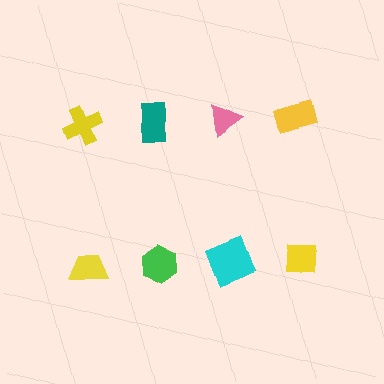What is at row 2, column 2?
A green hexagon.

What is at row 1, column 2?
A teal rectangle.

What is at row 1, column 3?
A pink triangle.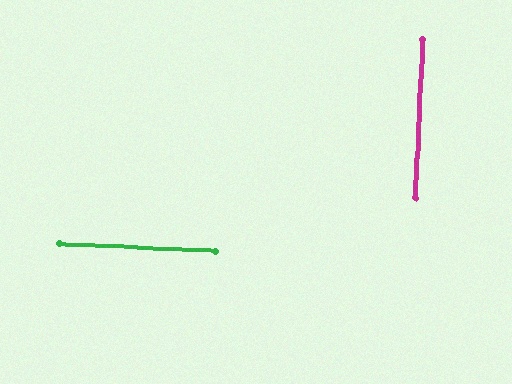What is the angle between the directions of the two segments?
Approximately 90 degrees.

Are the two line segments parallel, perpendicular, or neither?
Perpendicular — they meet at approximately 90°.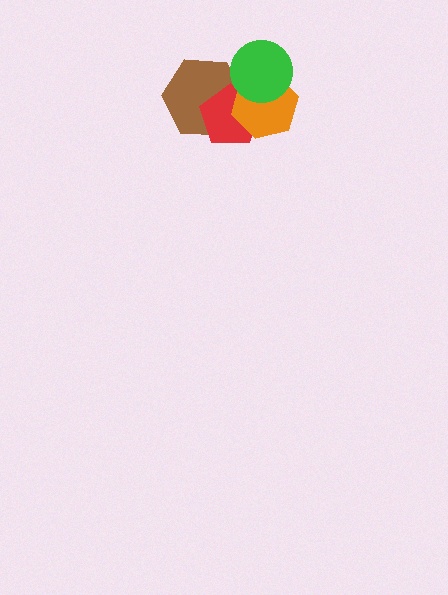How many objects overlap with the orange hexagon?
3 objects overlap with the orange hexagon.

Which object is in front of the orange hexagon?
The green circle is in front of the orange hexagon.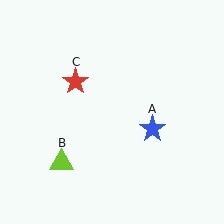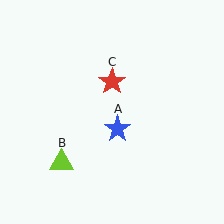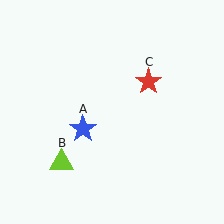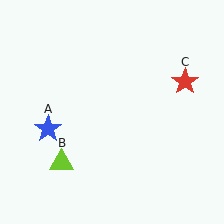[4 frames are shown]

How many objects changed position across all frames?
2 objects changed position: blue star (object A), red star (object C).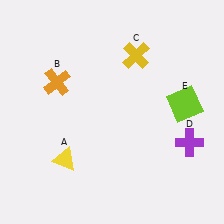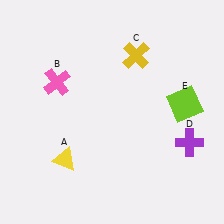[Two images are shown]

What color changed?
The cross (B) changed from orange in Image 1 to pink in Image 2.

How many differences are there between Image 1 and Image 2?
There is 1 difference between the two images.